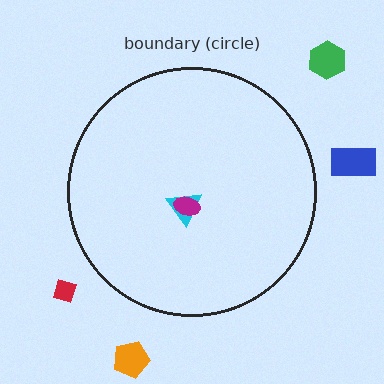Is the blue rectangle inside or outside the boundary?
Outside.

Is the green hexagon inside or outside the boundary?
Outside.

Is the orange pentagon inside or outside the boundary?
Outside.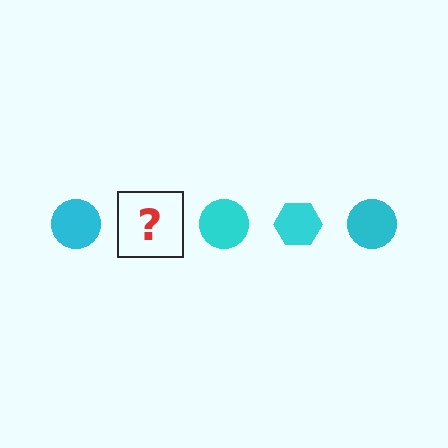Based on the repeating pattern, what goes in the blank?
The blank should be a cyan hexagon.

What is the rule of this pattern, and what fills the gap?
The rule is that the pattern cycles through circle, hexagon shapes in cyan. The gap should be filled with a cyan hexagon.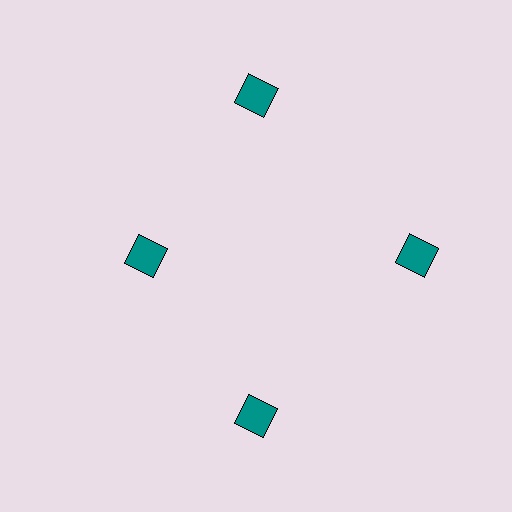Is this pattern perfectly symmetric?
No. The 4 teal squares are arranged in a ring, but one element near the 9 o'clock position is pulled inward toward the center, breaking the 4-fold rotational symmetry.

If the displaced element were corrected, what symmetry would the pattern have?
It would have 4-fold rotational symmetry — the pattern would map onto itself every 90 degrees.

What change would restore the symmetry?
The symmetry would be restored by moving it outward, back onto the ring so that all 4 squares sit at equal angles and equal distance from the center.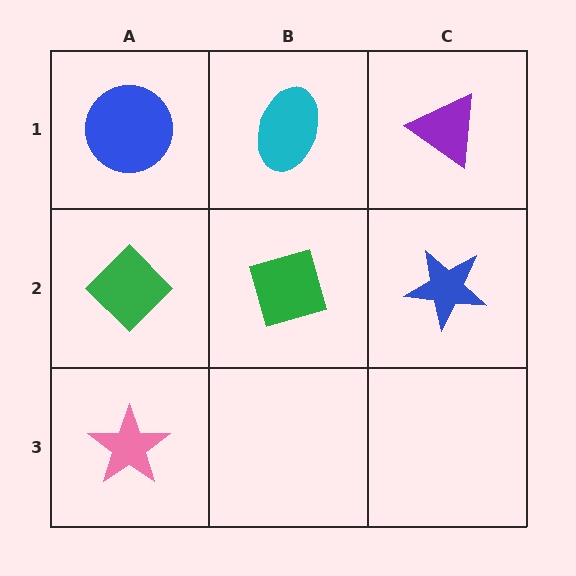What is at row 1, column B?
A cyan ellipse.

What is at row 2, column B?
A green diamond.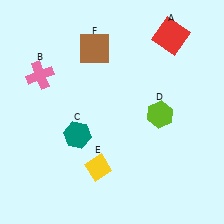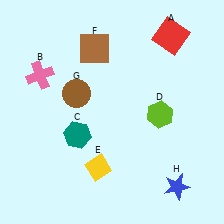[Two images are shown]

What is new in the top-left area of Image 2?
A brown circle (G) was added in the top-left area of Image 2.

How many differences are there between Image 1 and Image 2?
There are 2 differences between the two images.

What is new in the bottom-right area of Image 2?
A blue star (H) was added in the bottom-right area of Image 2.